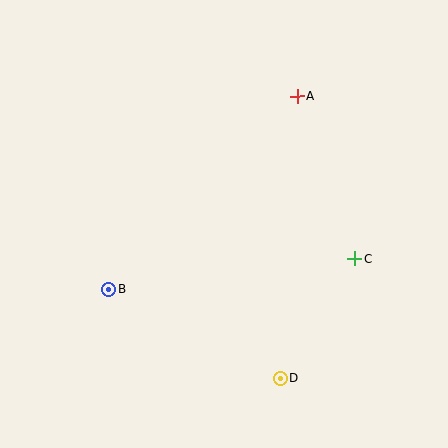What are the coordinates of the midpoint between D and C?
The midpoint between D and C is at (318, 319).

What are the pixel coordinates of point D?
Point D is at (280, 378).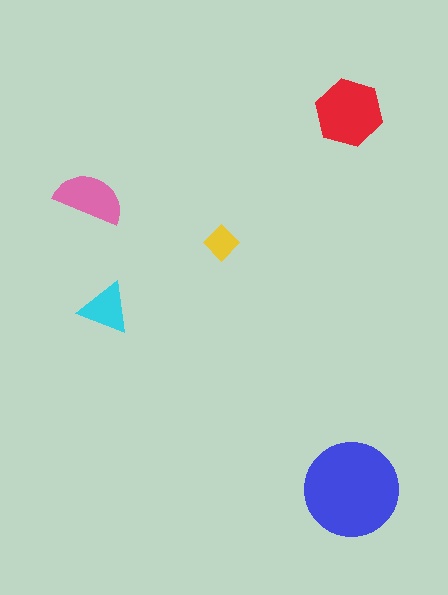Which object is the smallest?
The yellow diamond.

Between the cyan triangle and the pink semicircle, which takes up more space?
The pink semicircle.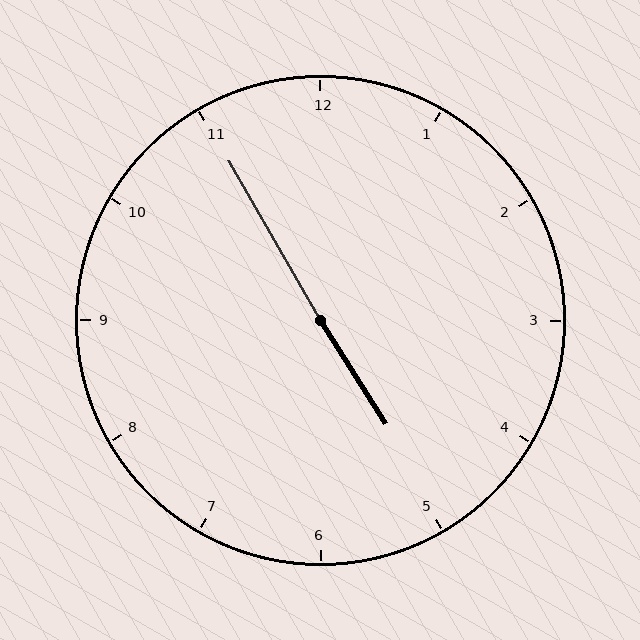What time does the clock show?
4:55.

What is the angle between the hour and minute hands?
Approximately 178 degrees.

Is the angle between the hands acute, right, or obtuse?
It is obtuse.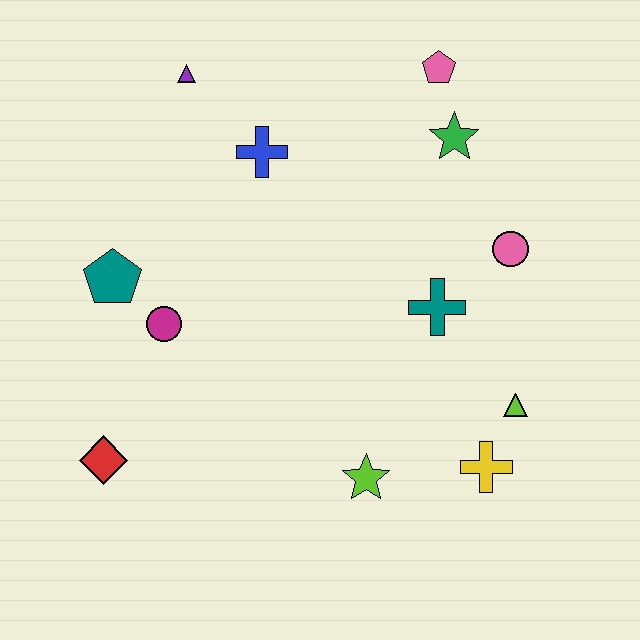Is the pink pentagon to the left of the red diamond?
No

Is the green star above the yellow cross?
Yes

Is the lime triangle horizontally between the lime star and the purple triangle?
No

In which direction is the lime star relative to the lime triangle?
The lime star is to the left of the lime triangle.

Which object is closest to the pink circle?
The teal cross is closest to the pink circle.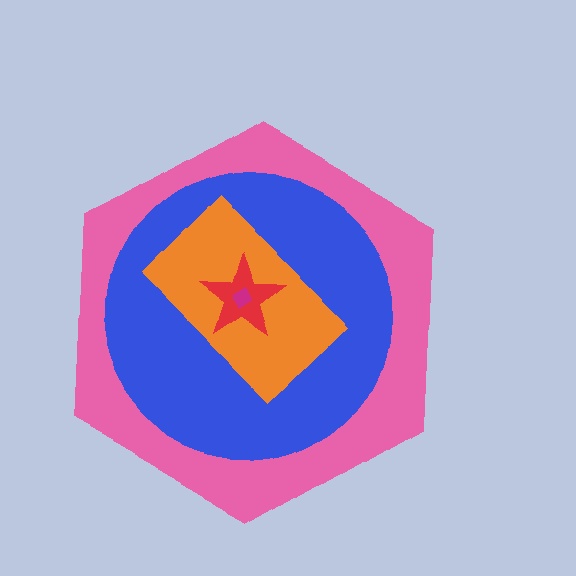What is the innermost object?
The magenta diamond.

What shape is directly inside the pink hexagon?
The blue circle.